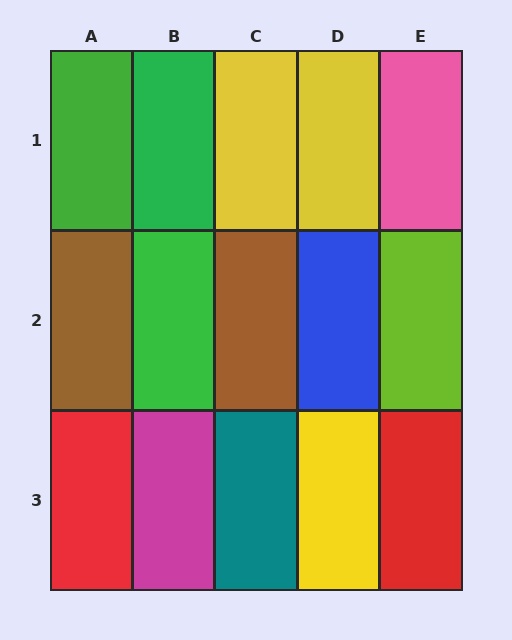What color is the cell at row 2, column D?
Blue.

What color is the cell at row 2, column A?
Brown.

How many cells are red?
2 cells are red.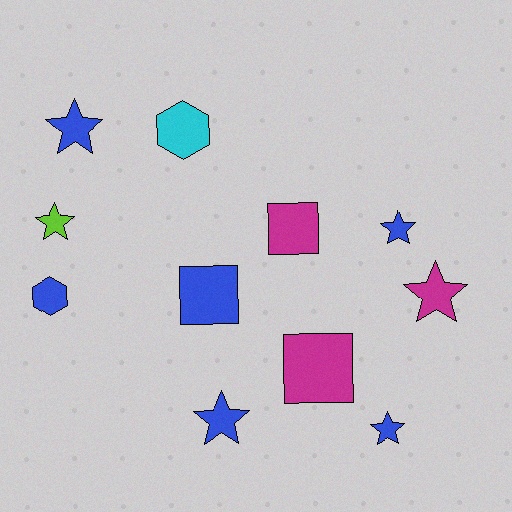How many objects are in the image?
There are 11 objects.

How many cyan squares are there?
There are no cyan squares.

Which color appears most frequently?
Blue, with 6 objects.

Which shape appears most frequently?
Star, with 6 objects.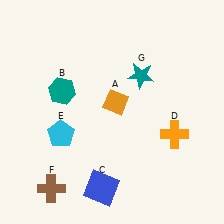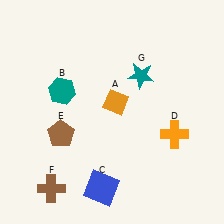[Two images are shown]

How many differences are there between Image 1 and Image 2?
There is 1 difference between the two images.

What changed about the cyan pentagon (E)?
In Image 1, E is cyan. In Image 2, it changed to brown.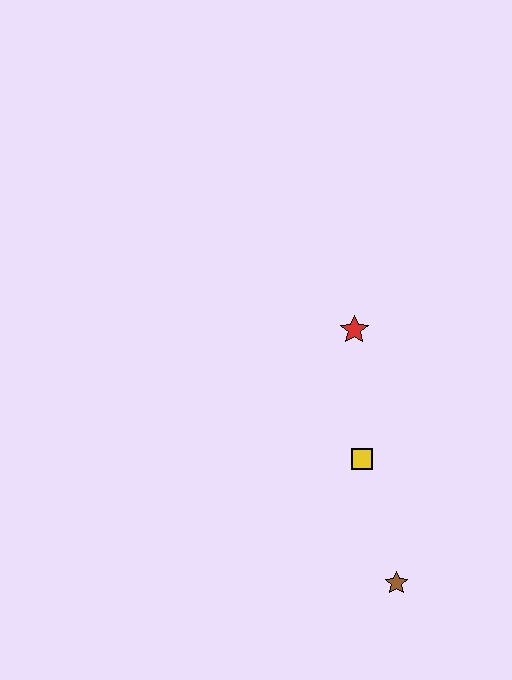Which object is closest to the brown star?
The yellow square is closest to the brown star.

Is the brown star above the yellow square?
No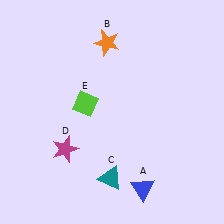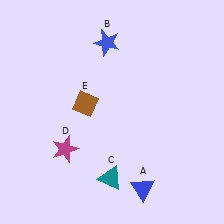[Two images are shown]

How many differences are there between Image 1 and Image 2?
There are 2 differences between the two images.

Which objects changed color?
B changed from orange to blue. E changed from lime to brown.